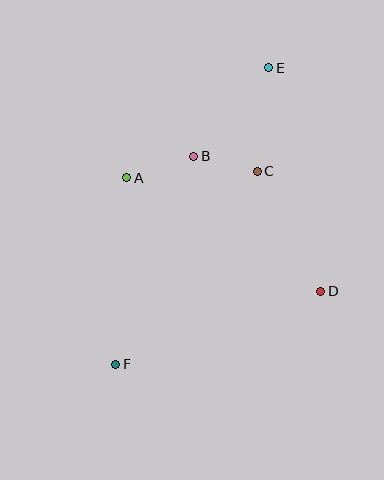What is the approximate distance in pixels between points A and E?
The distance between A and E is approximately 179 pixels.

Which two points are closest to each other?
Points B and C are closest to each other.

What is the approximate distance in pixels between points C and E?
The distance between C and E is approximately 104 pixels.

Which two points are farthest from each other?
Points E and F are farthest from each other.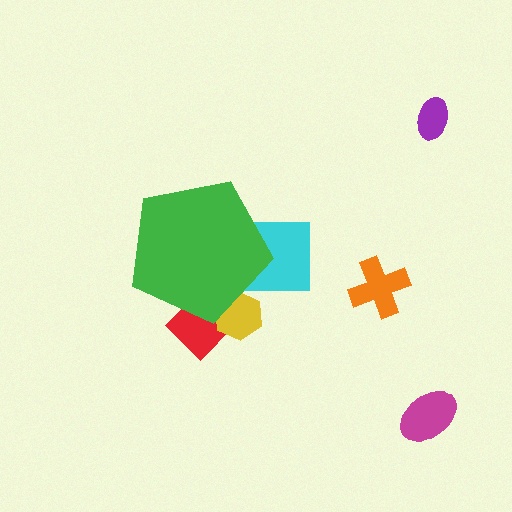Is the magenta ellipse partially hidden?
No, the magenta ellipse is fully visible.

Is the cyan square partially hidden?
Yes, the cyan square is partially hidden behind the green pentagon.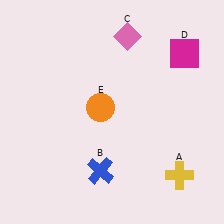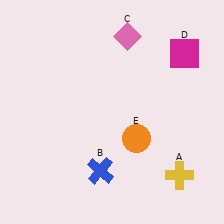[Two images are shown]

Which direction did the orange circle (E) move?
The orange circle (E) moved right.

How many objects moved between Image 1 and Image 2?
1 object moved between the two images.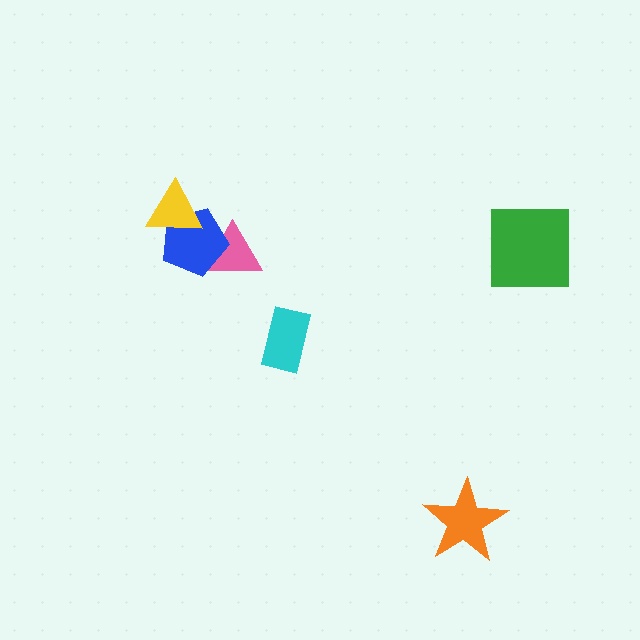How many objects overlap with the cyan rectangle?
0 objects overlap with the cyan rectangle.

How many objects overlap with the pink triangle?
1 object overlaps with the pink triangle.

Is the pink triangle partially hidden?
Yes, it is partially covered by another shape.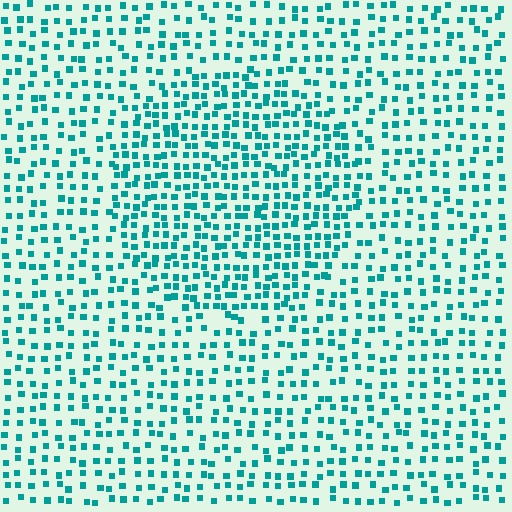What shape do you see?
I see a circle.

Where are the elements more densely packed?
The elements are more densely packed inside the circle boundary.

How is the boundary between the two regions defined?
The boundary is defined by a change in element density (approximately 1.7x ratio). All elements are the same color, size, and shape.